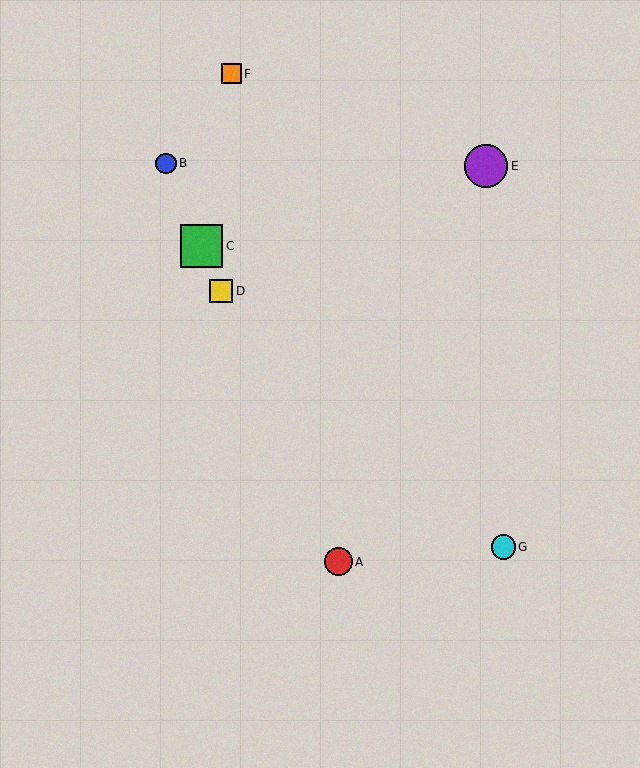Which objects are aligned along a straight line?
Objects A, B, C, D are aligned along a straight line.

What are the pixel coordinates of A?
Object A is at (338, 562).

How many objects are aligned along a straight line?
4 objects (A, B, C, D) are aligned along a straight line.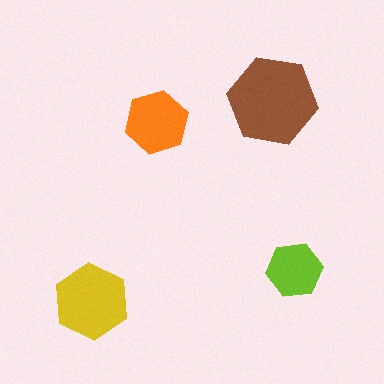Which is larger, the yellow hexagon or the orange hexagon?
The yellow one.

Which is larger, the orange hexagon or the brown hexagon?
The brown one.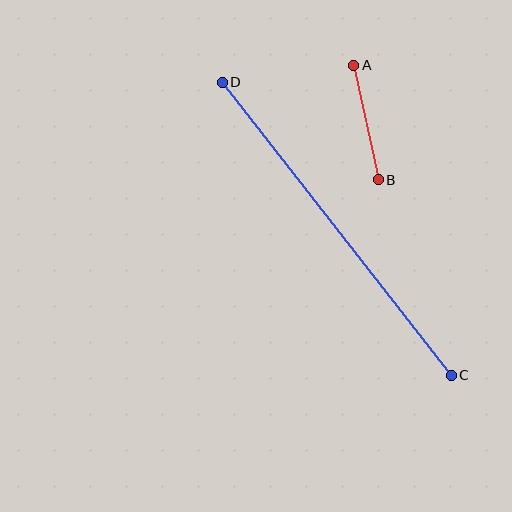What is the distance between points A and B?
The distance is approximately 117 pixels.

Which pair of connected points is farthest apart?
Points C and D are farthest apart.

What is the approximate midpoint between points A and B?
The midpoint is at approximately (366, 122) pixels.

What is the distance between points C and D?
The distance is approximately 372 pixels.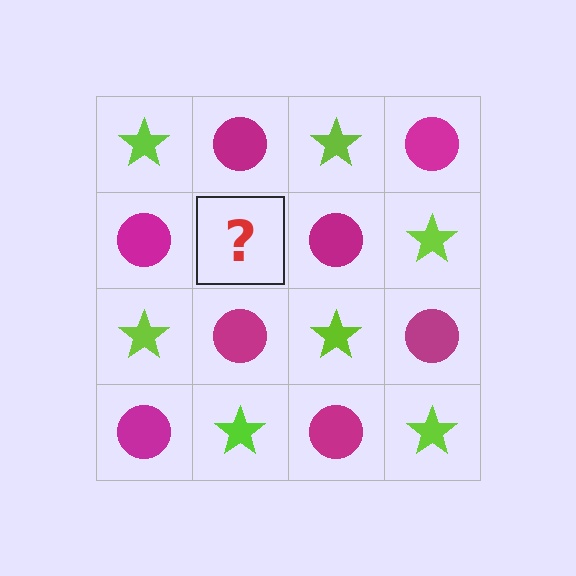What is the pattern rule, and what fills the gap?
The rule is that it alternates lime star and magenta circle in a checkerboard pattern. The gap should be filled with a lime star.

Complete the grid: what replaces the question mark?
The question mark should be replaced with a lime star.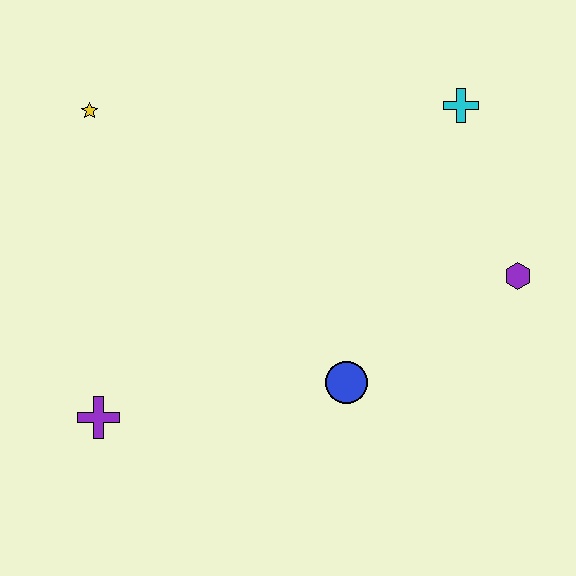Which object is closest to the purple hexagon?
The cyan cross is closest to the purple hexagon.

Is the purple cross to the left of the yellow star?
No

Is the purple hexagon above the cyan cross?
No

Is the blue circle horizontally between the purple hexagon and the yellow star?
Yes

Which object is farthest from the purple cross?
The cyan cross is farthest from the purple cross.